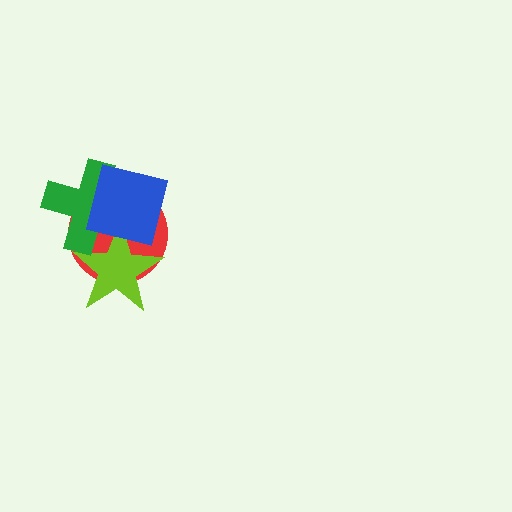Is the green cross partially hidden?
Yes, it is partially covered by another shape.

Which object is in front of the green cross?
The blue square is in front of the green cross.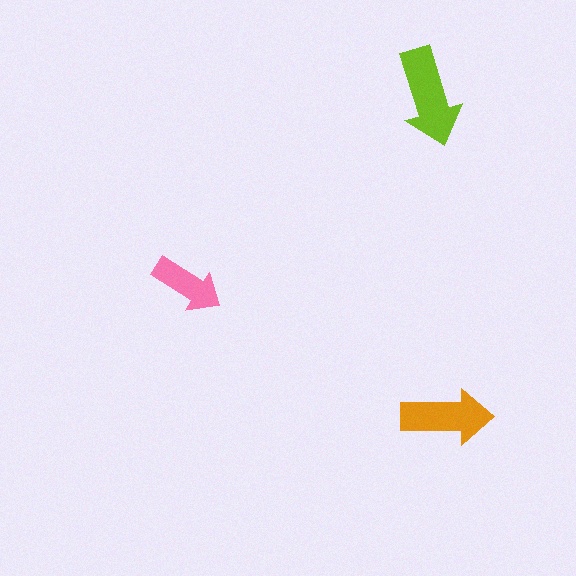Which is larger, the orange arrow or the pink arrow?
The orange one.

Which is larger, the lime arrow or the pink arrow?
The lime one.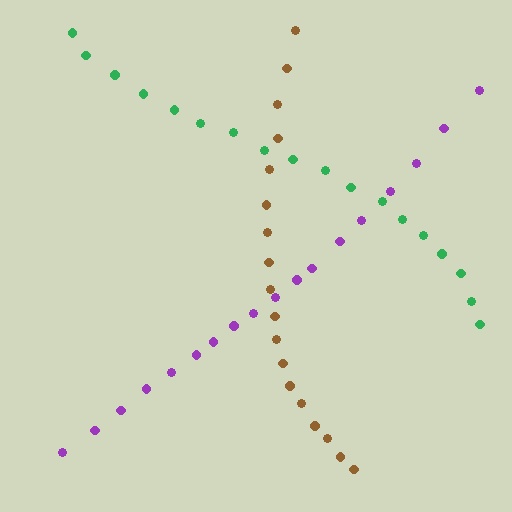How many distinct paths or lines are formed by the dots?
There are 3 distinct paths.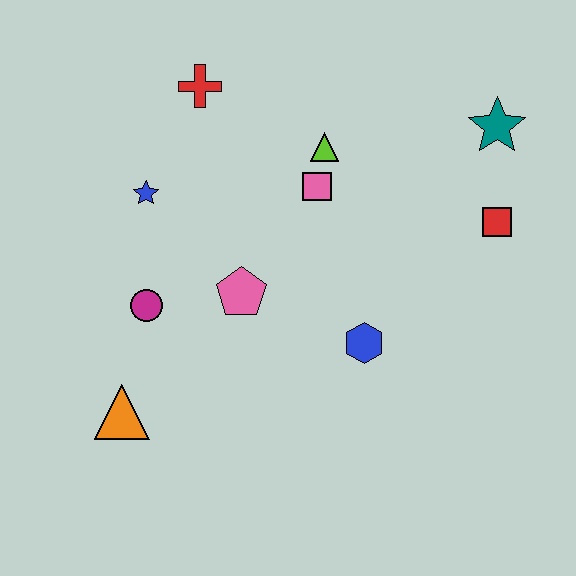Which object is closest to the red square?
The teal star is closest to the red square.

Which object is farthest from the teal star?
The orange triangle is farthest from the teal star.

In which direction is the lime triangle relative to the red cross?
The lime triangle is to the right of the red cross.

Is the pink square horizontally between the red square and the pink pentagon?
Yes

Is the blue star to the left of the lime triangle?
Yes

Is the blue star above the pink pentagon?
Yes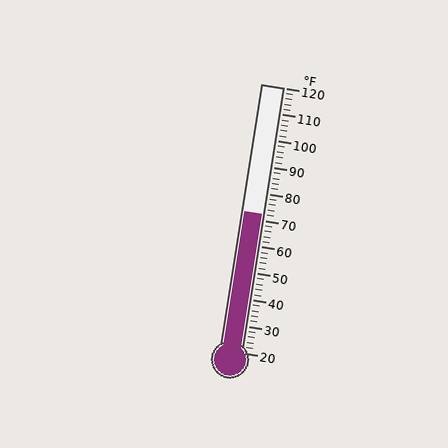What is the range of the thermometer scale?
The thermometer scale ranges from 20°F to 120°F.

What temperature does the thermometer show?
The thermometer shows approximately 72°F.